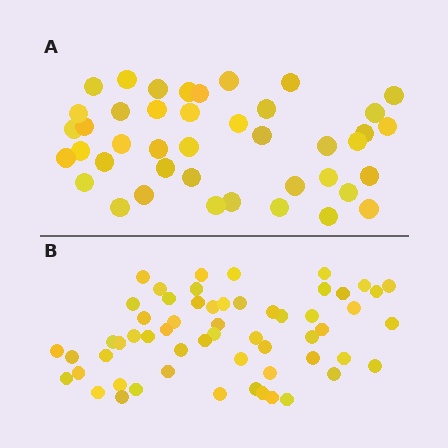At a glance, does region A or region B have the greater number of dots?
Region B (the bottom region) has more dots.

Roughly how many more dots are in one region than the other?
Region B has approximately 15 more dots than region A.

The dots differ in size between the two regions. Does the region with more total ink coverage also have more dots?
No. Region A has more total ink coverage because its dots are larger, but region B actually contains more individual dots. Total area can be misleading — the number of items is what matters here.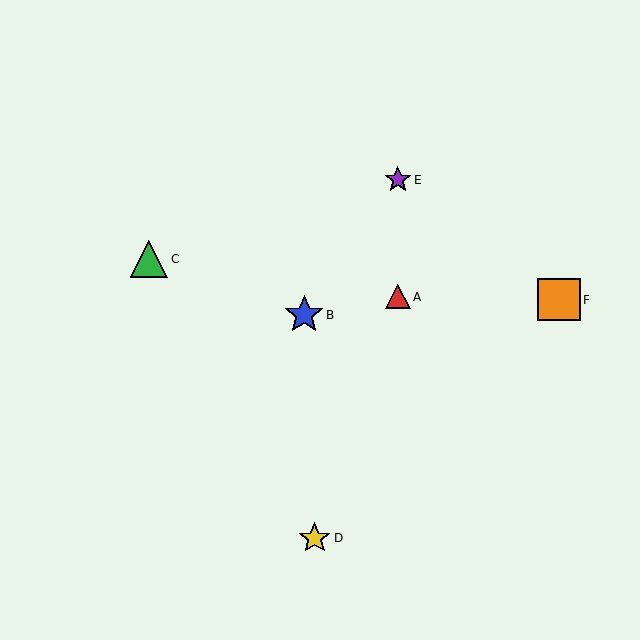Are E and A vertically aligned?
Yes, both are at x≈398.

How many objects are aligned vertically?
2 objects (A, E) are aligned vertically.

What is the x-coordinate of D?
Object D is at x≈315.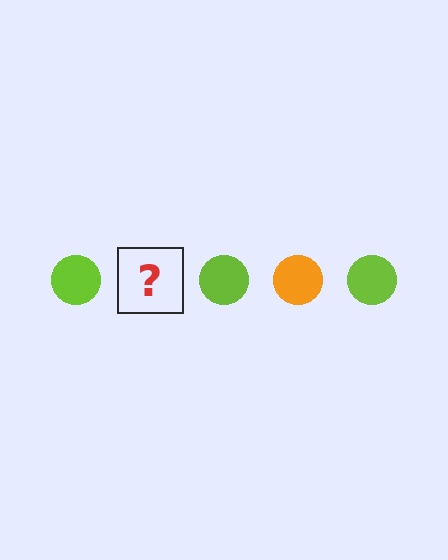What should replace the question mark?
The question mark should be replaced with an orange circle.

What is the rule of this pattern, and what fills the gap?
The rule is that the pattern cycles through lime, orange circles. The gap should be filled with an orange circle.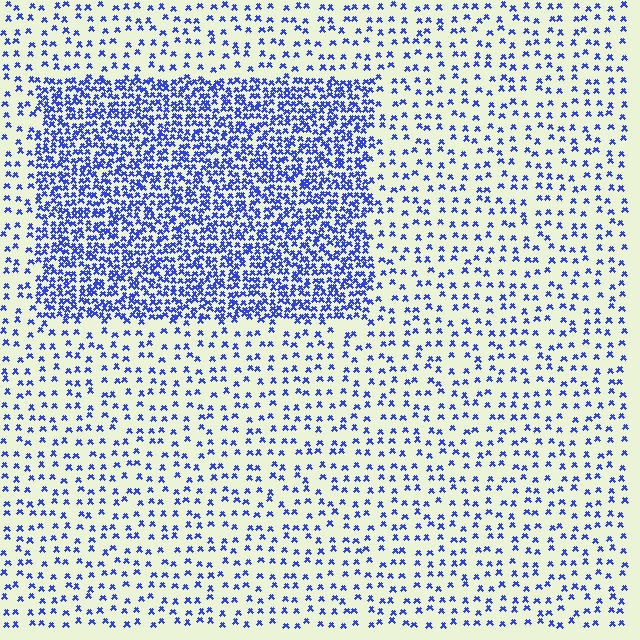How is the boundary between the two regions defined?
The boundary is defined by a change in element density (approximately 2.9x ratio). All elements are the same color, size, and shape.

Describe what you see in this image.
The image contains small blue elements arranged at two different densities. A rectangle-shaped region is visible where the elements are more densely packed than the surrounding area.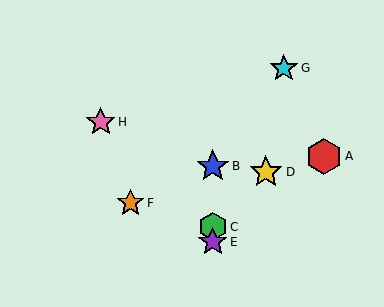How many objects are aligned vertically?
3 objects (B, C, E) are aligned vertically.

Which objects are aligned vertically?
Objects B, C, E are aligned vertically.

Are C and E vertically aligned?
Yes, both are at x≈213.